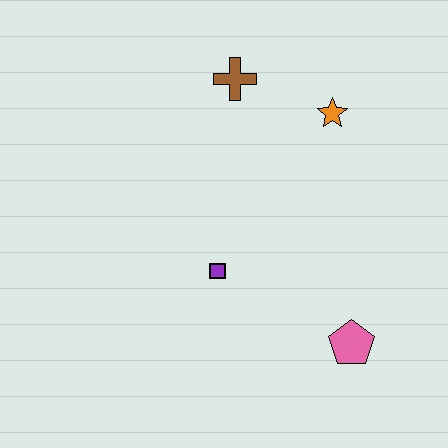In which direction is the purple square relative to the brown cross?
The purple square is below the brown cross.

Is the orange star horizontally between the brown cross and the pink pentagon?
Yes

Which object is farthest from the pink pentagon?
The brown cross is farthest from the pink pentagon.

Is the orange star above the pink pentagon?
Yes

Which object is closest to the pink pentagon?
The purple square is closest to the pink pentagon.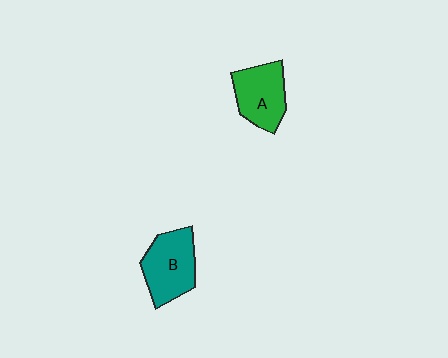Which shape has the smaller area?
Shape A (green).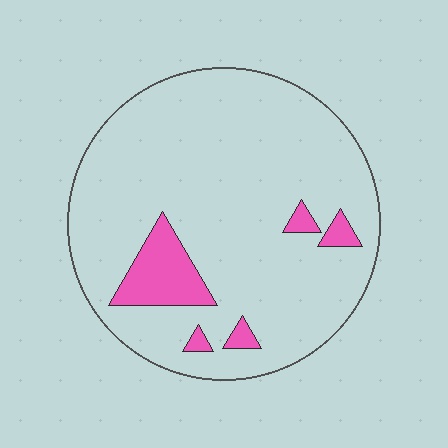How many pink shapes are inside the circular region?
5.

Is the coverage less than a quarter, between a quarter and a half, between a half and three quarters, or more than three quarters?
Less than a quarter.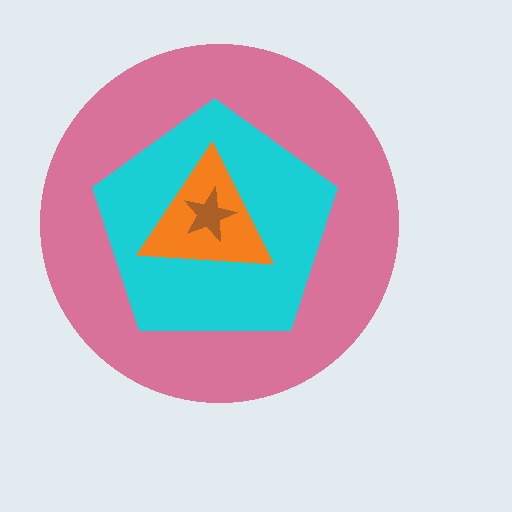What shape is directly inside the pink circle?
The cyan pentagon.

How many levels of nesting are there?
4.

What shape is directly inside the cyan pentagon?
The orange triangle.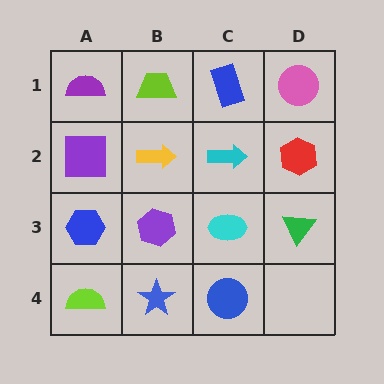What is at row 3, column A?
A blue hexagon.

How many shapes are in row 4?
3 shapes.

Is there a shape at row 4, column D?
No, that cell is empty.